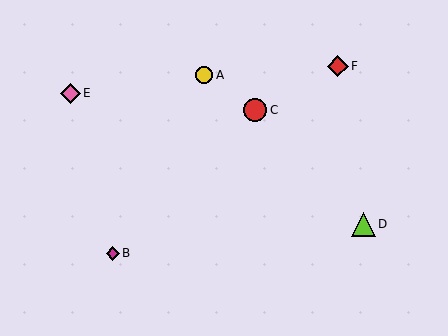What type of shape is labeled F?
Shape F is a red diamond.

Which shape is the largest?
The lime triangle (labeled D) is the largest.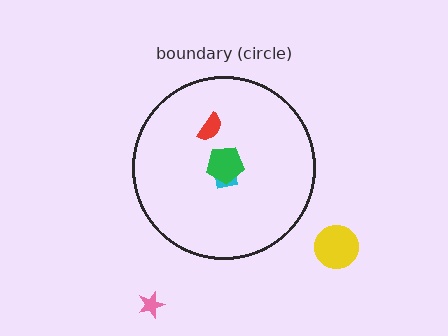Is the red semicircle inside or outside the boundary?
Inside.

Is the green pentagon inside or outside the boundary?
Inside.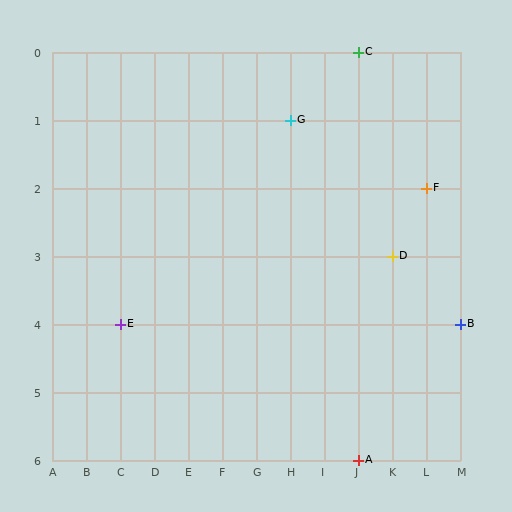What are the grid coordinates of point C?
Point C is at grid coordinates (J, 0).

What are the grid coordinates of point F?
Point F is at grid coordinates (L, 2).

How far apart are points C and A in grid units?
Points C and A are 6 rows apart.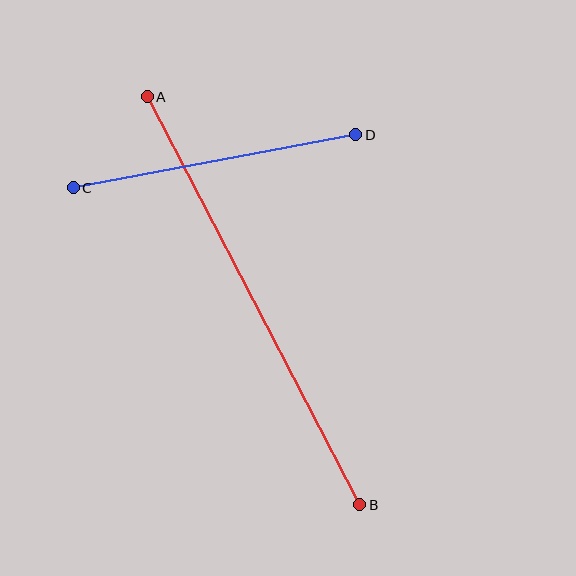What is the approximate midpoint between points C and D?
The midpoint is at approximately (215, 161) pixels.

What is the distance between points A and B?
The distance is approximately 460 pixels.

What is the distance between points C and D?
The distance is approximately 287 pixels.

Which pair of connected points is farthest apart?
Points A and B are farthest apart.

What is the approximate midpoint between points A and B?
The midpoint is at approximately (253, 301) pixels.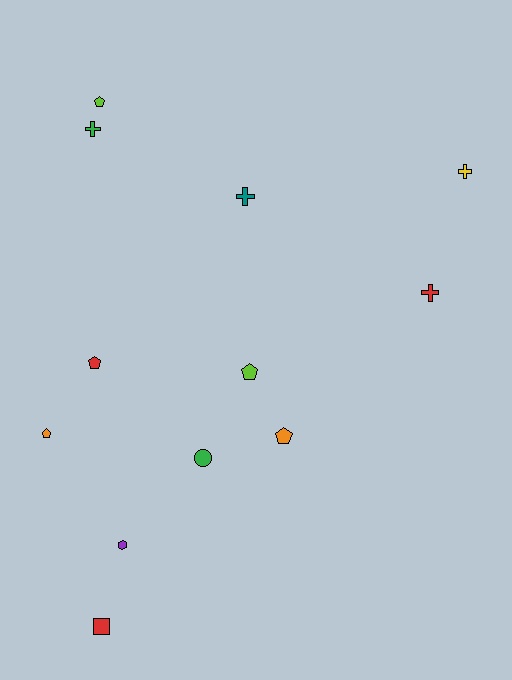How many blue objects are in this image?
There are no blue objects.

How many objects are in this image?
There are 12 objects.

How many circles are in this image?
There is 1 circle.